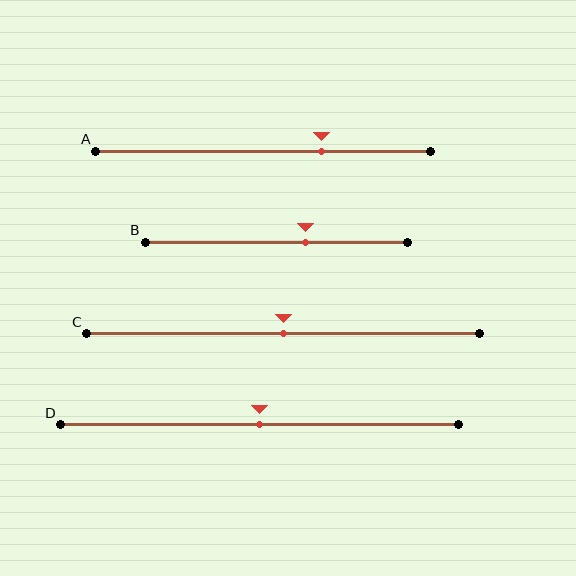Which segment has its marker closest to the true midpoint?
Segment C has its marker closest to the true midpoint.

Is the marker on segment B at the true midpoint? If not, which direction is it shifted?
No, the marker on segment B is shifted to the right by about 11% of the segment length.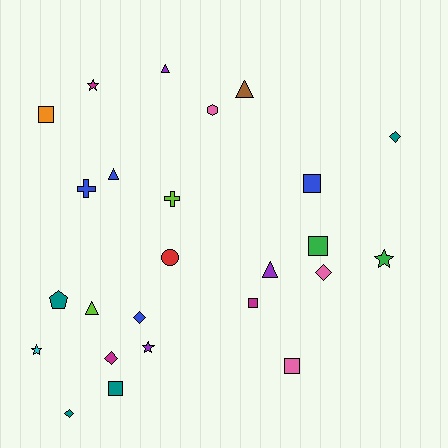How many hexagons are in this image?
There is 1 hexagon.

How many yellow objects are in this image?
There are no yellow objects.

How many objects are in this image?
There are 25 objects.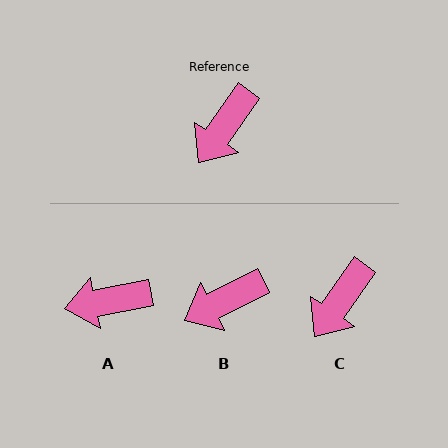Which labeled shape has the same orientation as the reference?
C.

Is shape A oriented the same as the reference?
No, it is off by about 44 degrees.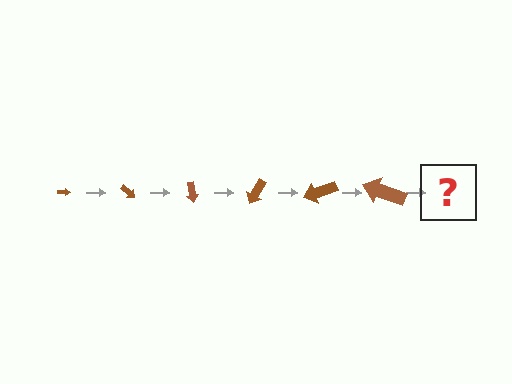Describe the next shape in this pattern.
It should be an arrow, larger than the previous one and rotated 240 degrees from the start.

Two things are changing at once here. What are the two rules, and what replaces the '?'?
The two rules are that the arrow grows larger each step and it rotates 40 degrees each step. The '?' should be an arrow, larger than the previous one and rotated 240 degrees from the start.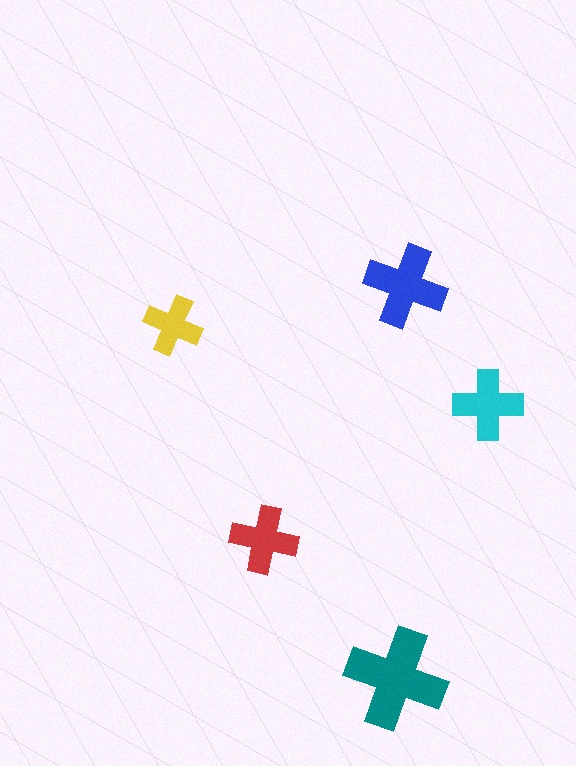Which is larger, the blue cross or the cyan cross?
The blue one.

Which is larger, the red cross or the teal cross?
The teal one.